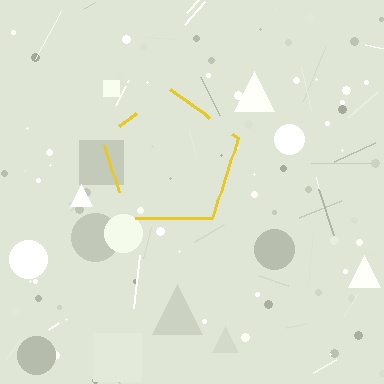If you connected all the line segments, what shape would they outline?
They would outline a pentagon.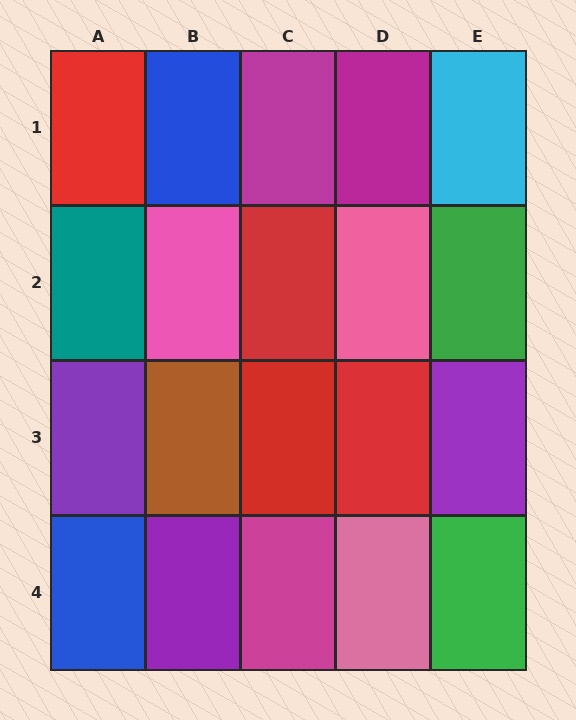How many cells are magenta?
3 cells are magenta.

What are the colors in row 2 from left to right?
Teal, pink, red, pink, green.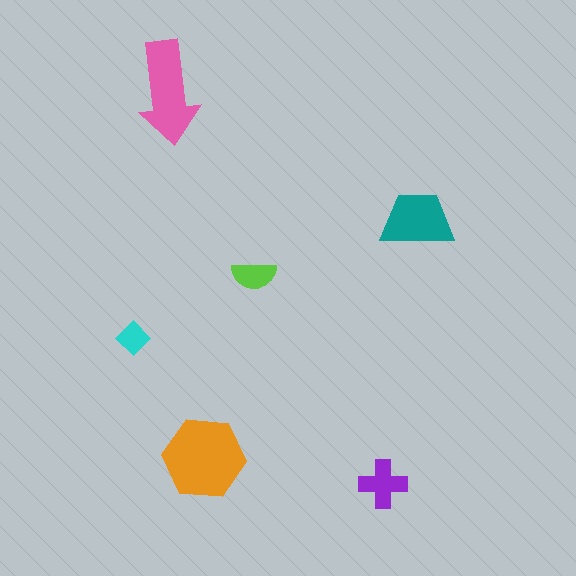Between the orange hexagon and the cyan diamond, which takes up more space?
The orange hexagon.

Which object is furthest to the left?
The cyan diamond is leftmost.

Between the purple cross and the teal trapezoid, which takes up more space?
The teal trapezoid.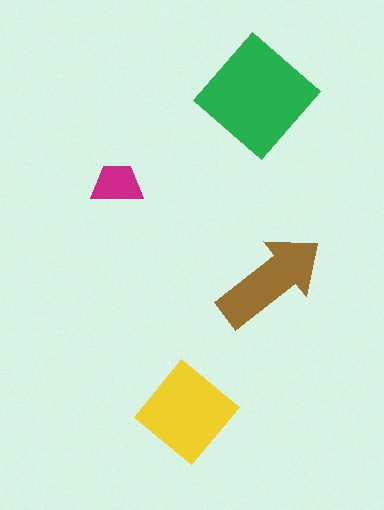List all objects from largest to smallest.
The green diamond, the yellow diamond, the brown arrow, the magenta trapezoid.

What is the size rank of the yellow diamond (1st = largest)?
2nd.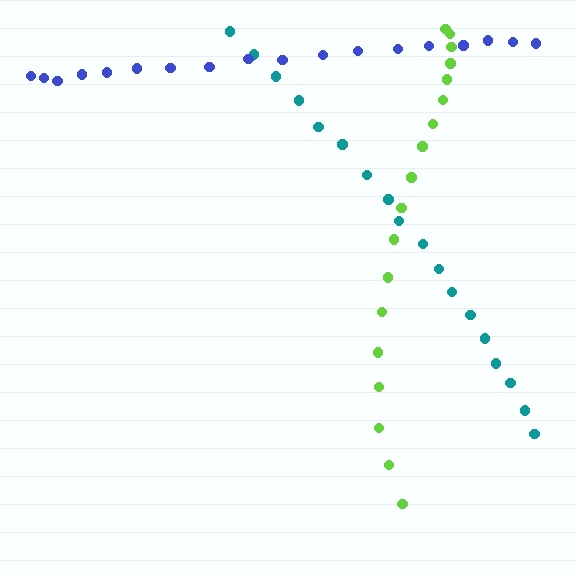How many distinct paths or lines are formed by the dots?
There are 3 distinct paths.